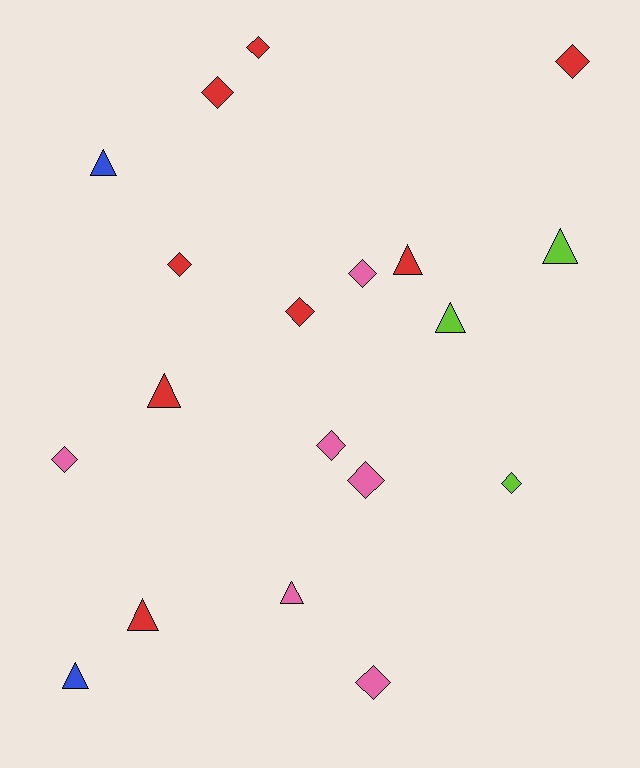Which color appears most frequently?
Red, with 8 objects.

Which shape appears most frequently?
Diamond, with 11 objects.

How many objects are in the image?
There are 19 objects.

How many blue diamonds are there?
There are no blue diamonds.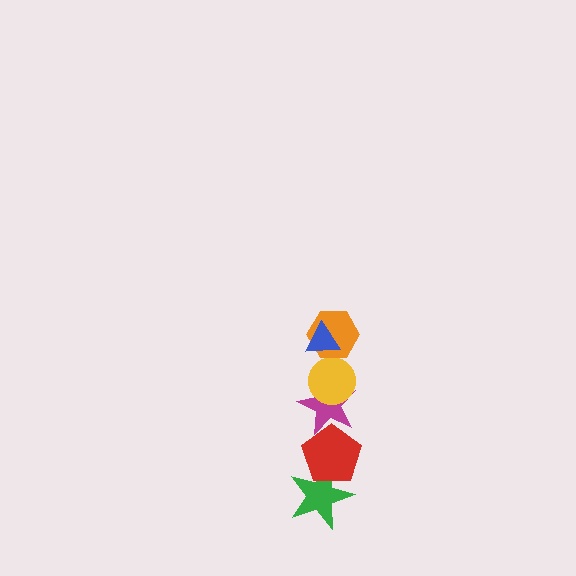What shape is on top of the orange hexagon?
The blue triangle is on top of the orange hexagon.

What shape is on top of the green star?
The red pentagon is on top of the green star.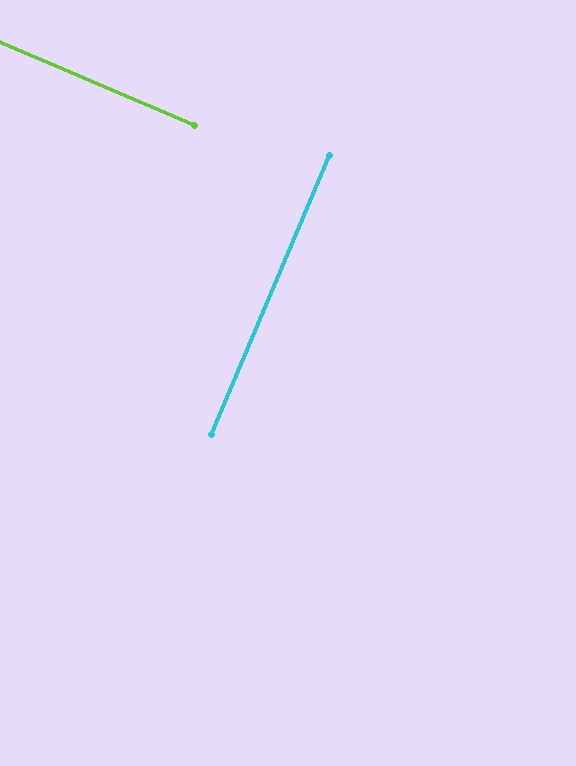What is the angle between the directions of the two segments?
Approximately 90 degrees.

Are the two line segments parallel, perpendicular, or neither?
Perpendicular — they meet at approximately 90°.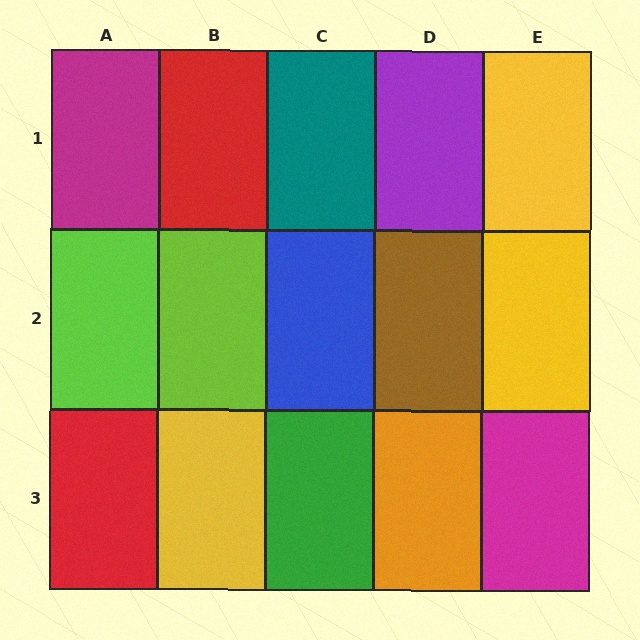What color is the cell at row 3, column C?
Green.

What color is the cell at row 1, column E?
Yellow.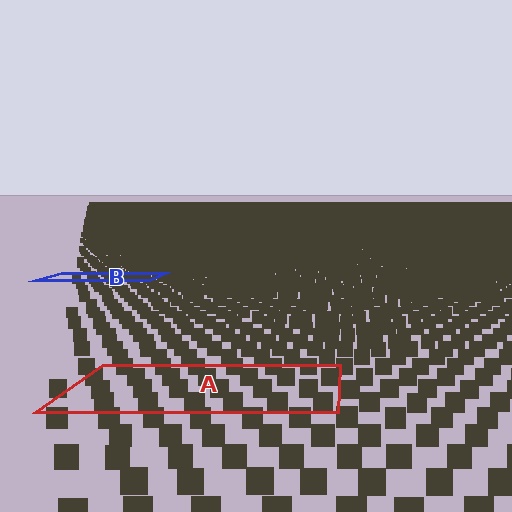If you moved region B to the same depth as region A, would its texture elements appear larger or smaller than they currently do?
They would appear larger. At a closer depth, the same texture elements are projected at a bigger on-screen size.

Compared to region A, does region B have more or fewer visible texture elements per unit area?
Region B has more texture elements per unit area — they are packed more densely because it is farther away.